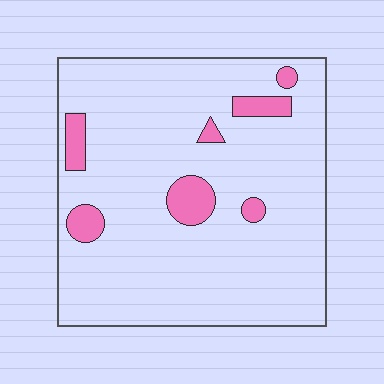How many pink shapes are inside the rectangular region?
7.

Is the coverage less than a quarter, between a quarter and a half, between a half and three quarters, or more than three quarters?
Less than a quarter.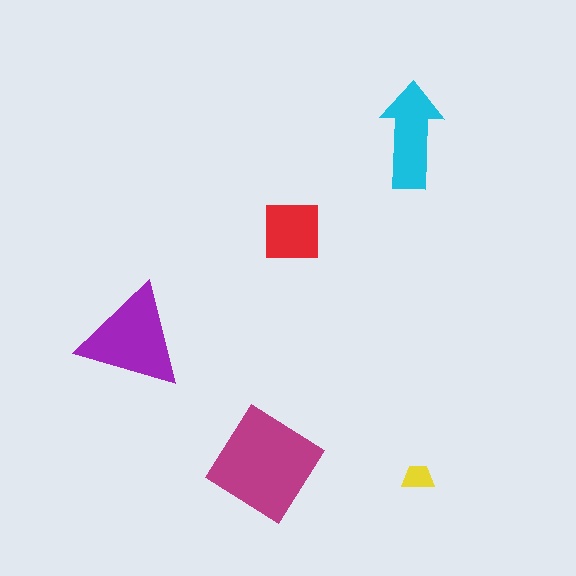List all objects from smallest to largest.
The yellow trapezoid, the red square, the cyan arrow, the purple triangle, the magenta diamond.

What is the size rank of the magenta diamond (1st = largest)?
1st.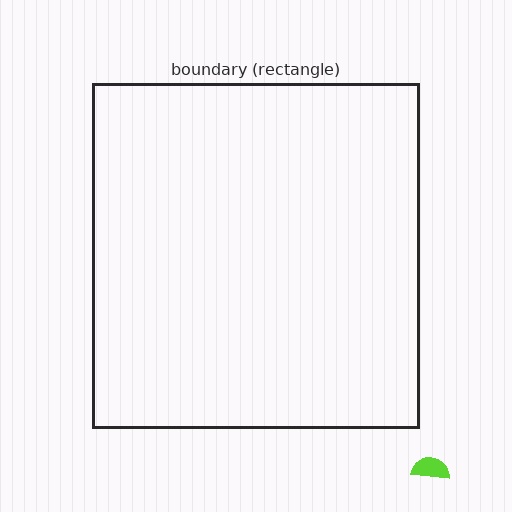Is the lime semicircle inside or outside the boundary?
Outside.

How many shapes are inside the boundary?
0 inside, 1 outside.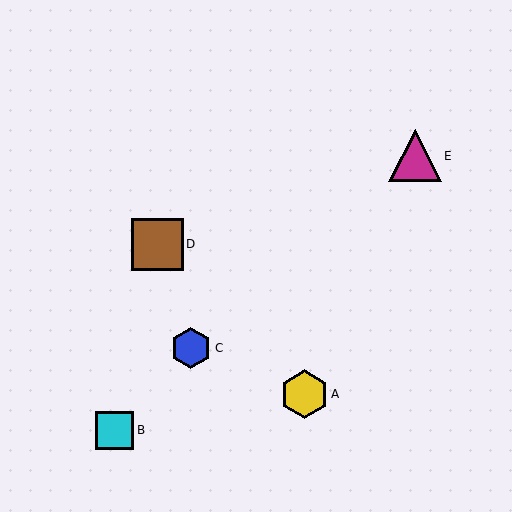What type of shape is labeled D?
Shape D is a brown square.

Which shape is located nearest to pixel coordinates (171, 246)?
The brown square (labeled D) at (157, 244) is nearest to that location.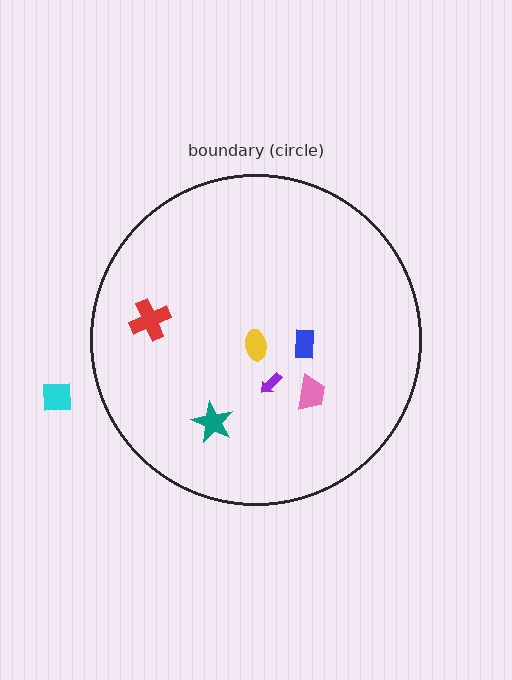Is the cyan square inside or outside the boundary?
Outside.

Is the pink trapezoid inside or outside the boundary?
Inside.